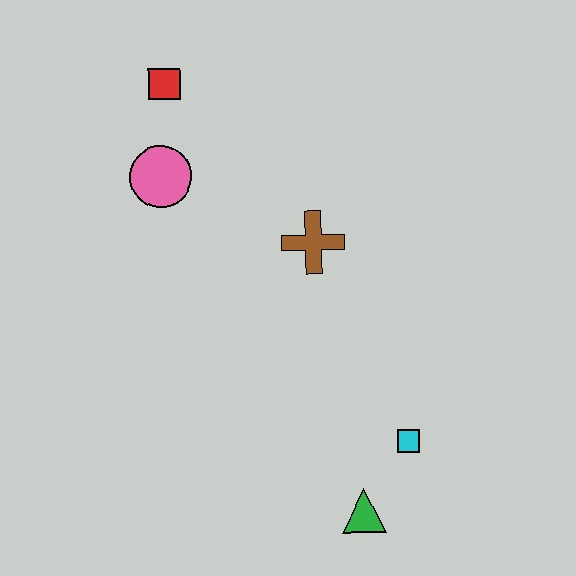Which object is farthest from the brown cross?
The green triangle is farthest from the brown cross.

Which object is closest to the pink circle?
The red square is closest to the pink circle.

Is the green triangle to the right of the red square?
Yes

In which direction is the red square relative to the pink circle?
The red square is above the pink circle.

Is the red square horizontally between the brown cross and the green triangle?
No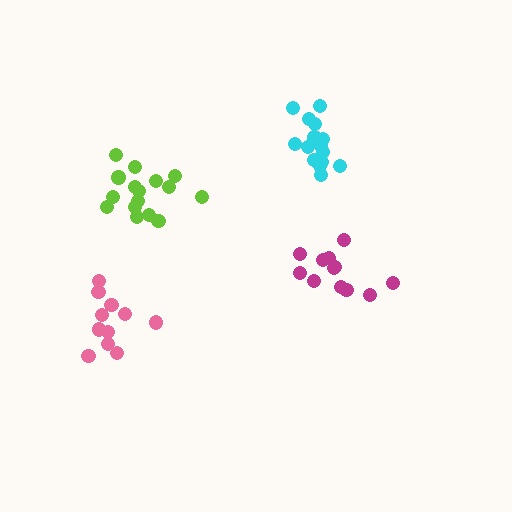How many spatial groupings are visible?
There are 4 spatial groupings.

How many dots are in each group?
Group 1: 16 dots, Group 2: 16 dots, Group 3: 12 dots, Group 4: 12 dots (56 total).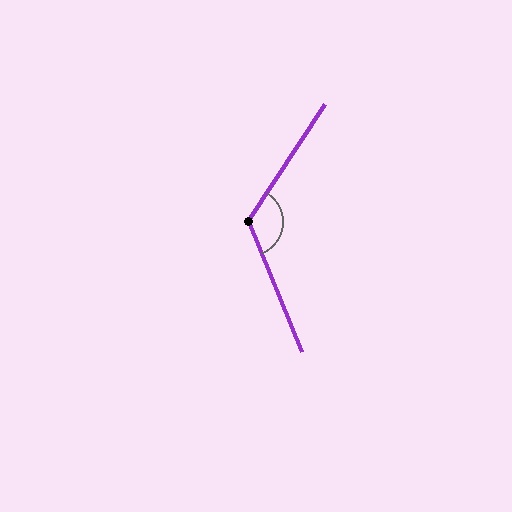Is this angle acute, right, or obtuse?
It is obtuse.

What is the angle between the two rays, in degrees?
Approximately 125 degrees.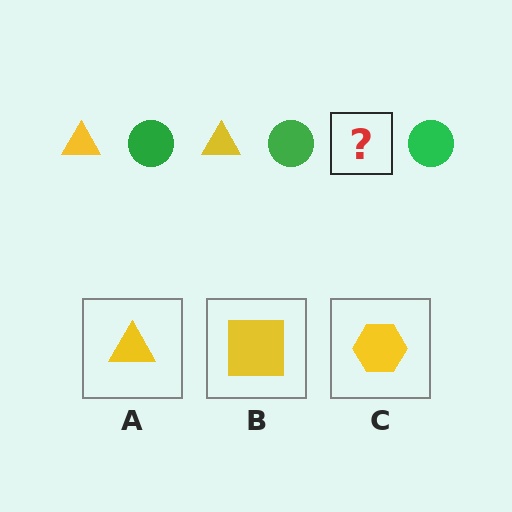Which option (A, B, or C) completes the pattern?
A.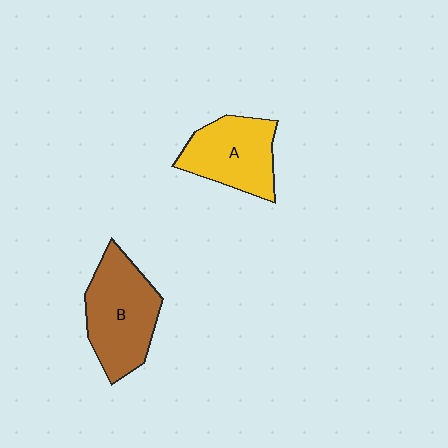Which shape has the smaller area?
Shape A (yellow).